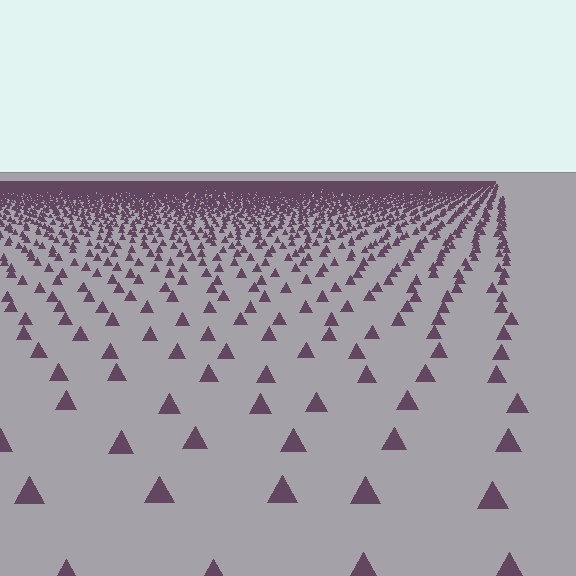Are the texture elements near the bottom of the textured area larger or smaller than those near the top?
Larger. Near the bottom, elements are closer to the viewer and appear at a bigger on-screen size.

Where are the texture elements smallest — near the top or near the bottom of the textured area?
Near the top.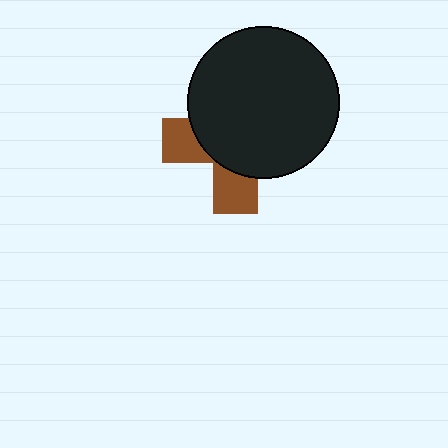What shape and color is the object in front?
The object in front is a black circle.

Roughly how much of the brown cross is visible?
A small part of it is visible (roughly 32%).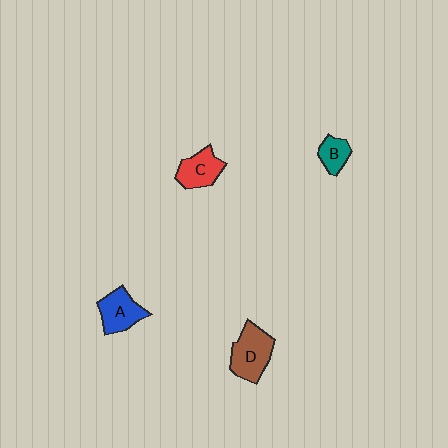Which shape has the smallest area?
Shape B (teal).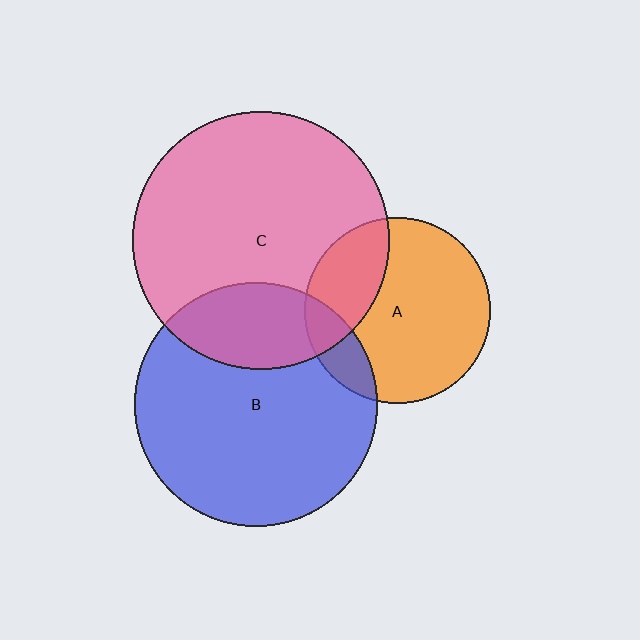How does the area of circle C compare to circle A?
Approximately 1.9 times.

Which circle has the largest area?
Circle C (pink).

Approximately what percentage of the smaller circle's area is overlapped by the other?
Approximately 25%.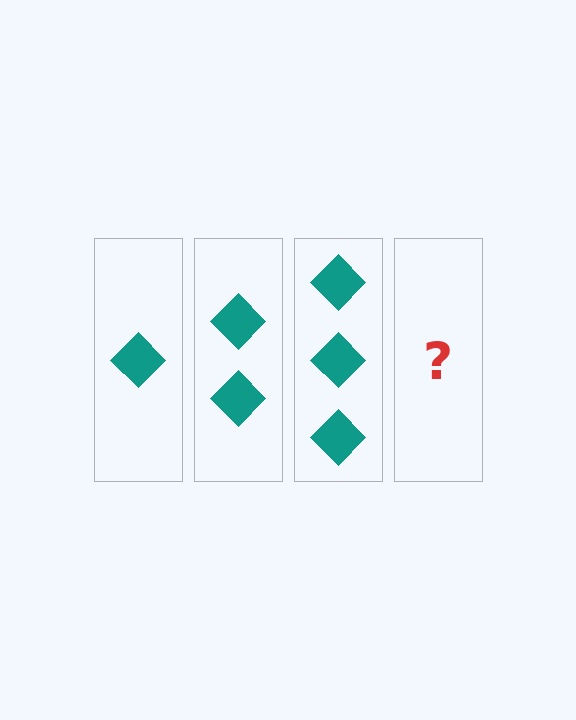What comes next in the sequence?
The next element should be 4 diamonds.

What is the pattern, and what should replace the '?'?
The pattern is that each step adds one more diamond. The '?' should be 4 diamonds.